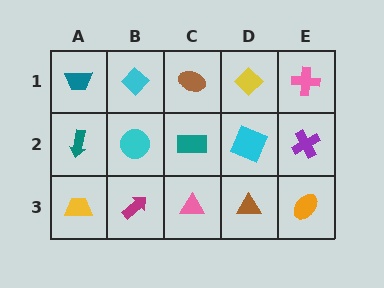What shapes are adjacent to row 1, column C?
A teal rectangle (row 2, column C), a cyan diamond (row 1, column B), a yellow diamond (row 1, column D).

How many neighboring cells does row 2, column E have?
3.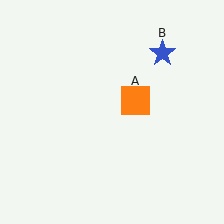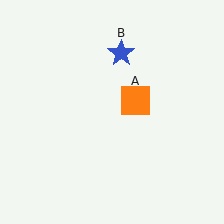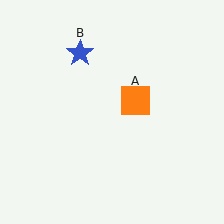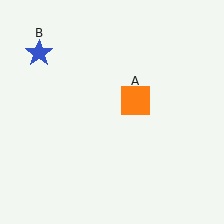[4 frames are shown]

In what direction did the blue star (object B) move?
The blue star (object B) moved left.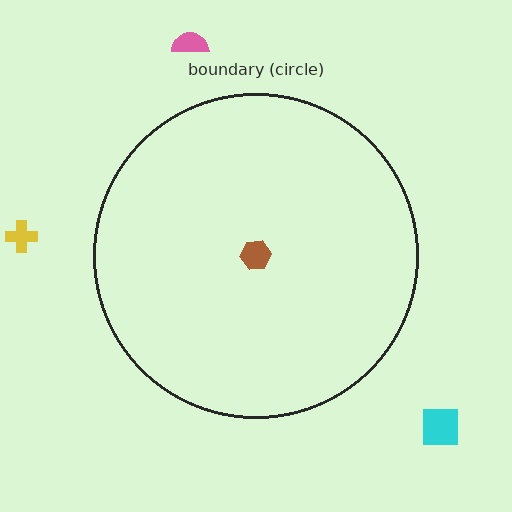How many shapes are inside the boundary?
1 inside, 3 outside.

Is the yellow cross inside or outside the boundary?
Outside.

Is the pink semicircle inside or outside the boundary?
Outside.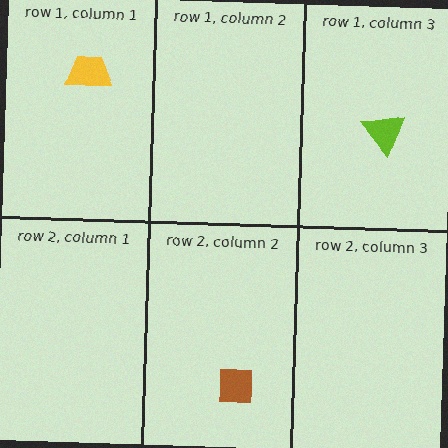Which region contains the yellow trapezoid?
The row 1, column 1 region.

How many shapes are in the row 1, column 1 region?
1.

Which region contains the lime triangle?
The row 1, column 3 region.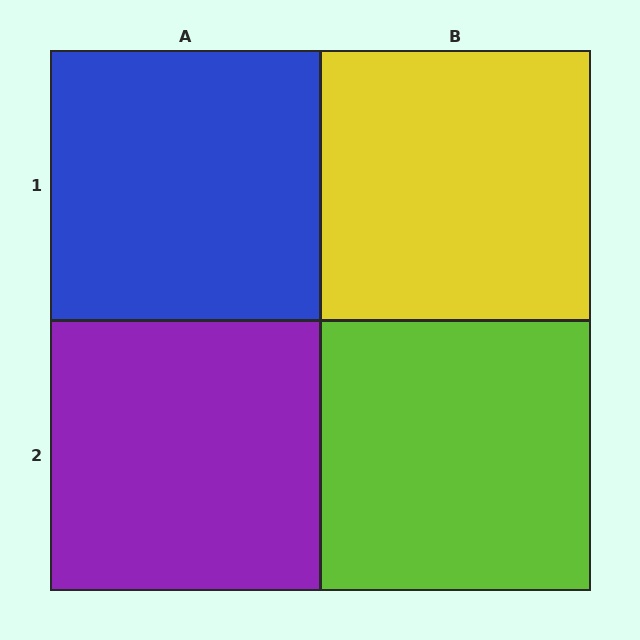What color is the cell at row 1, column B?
Yellow.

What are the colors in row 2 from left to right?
Purple, lime.